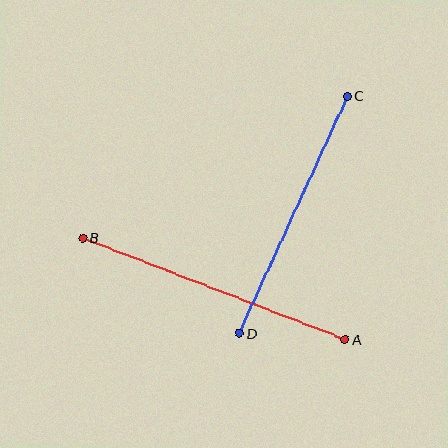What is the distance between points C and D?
The distance is approximately 261 pixels.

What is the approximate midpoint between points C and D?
The midpoint is at approximately (293, 215) pixels.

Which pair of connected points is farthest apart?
Points A and B are farthest apart.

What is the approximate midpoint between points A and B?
The midpoint is at approximately (214, 289) pixels.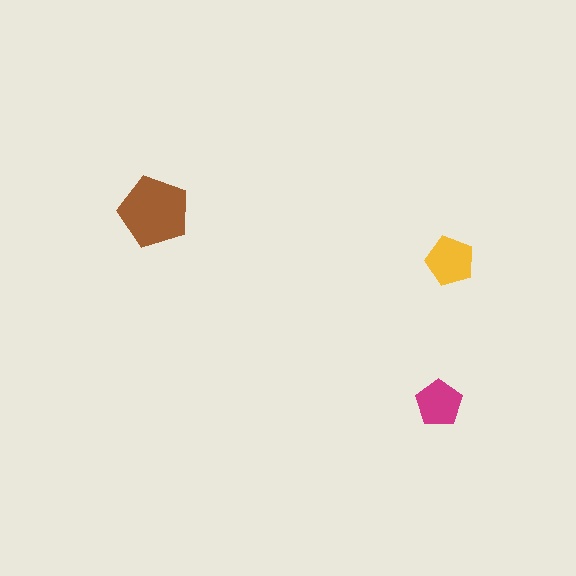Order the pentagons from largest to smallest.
the brown one, the yellow one, the magenta one.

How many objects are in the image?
There are 3 objects in the image.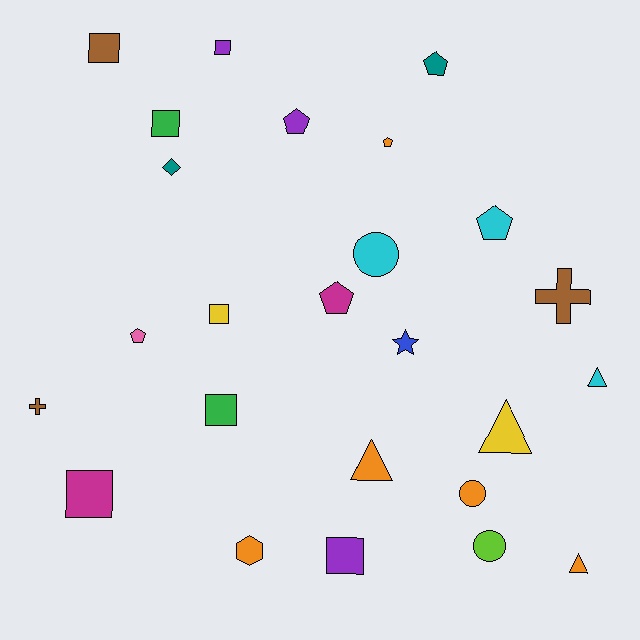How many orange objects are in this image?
There are 5 orange objects.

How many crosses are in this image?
There are 2 crosses.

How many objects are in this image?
There are 25 objects.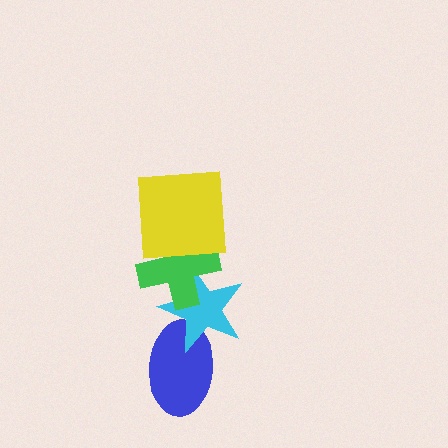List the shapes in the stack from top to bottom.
From top to bottom: the yellow square, the green cross, the cyan star, the blue ellipse.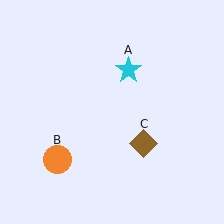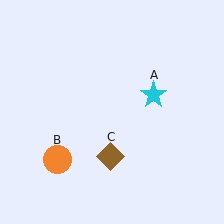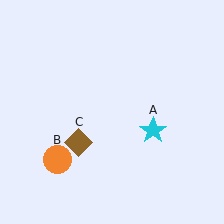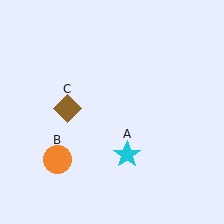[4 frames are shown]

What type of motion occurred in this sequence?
The cyan star (object A), brown diamond (object C) rotated clockwise around the center of the scene.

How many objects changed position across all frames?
2 objects changed position: cyan star (object A), brown diamond (object C).